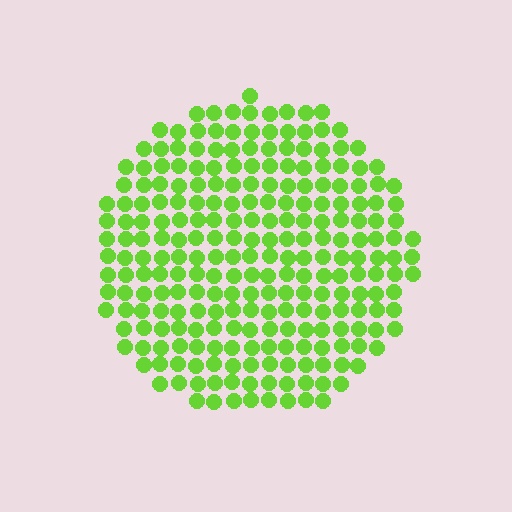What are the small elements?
The small elements are circles.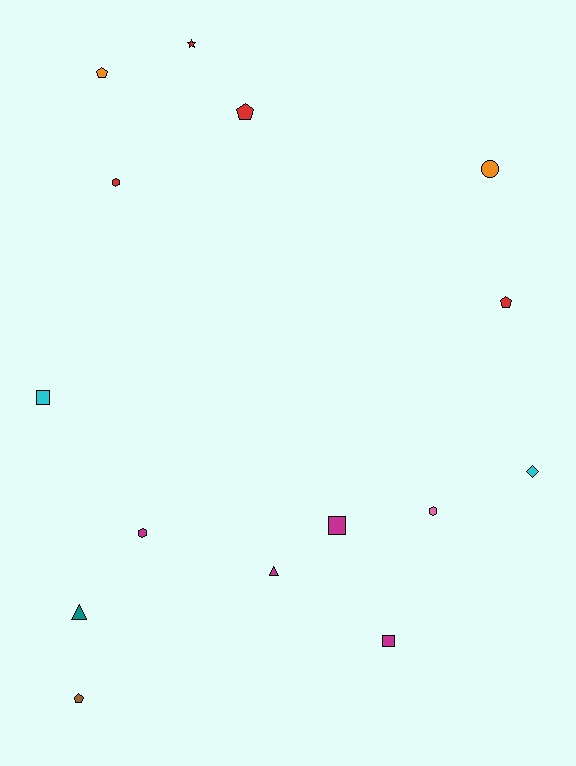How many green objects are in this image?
There are no green objects.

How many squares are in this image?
There are 3 squares.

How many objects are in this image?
There are 15 objects.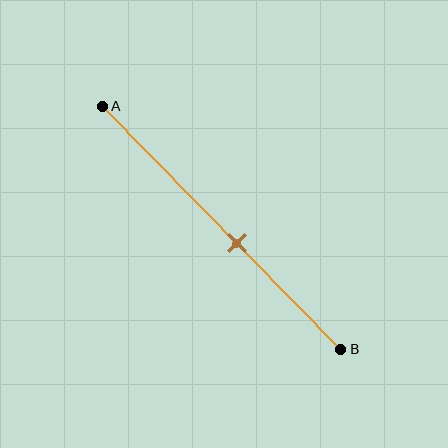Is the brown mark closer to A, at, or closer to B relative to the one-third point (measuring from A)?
The brown mark is closer to point B than the one-third point of segment AB.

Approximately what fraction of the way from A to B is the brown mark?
The brown mark is approximately 55% of the way from A to B.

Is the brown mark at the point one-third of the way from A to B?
No, the mark is at about 55% from A, not at the 33% one-third point.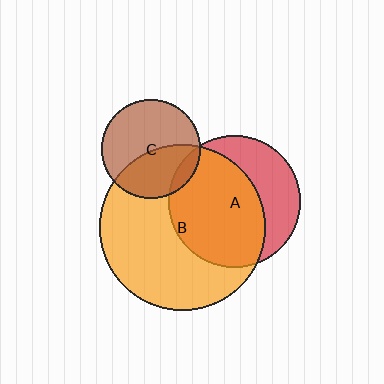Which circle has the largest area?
Circle B (orange).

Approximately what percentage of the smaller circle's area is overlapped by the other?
Approximately 45%.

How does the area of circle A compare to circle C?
Approximately 1.8 times.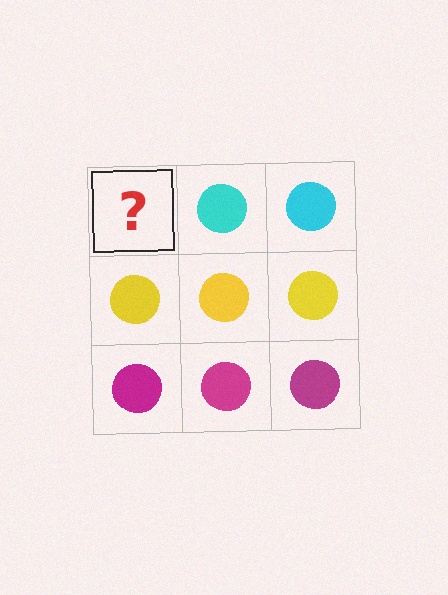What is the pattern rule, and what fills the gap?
The rule is that each row has a consistent color. The gap should be filled with a cyan circle.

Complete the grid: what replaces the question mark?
The question mark should be replaced with a cyan circle.